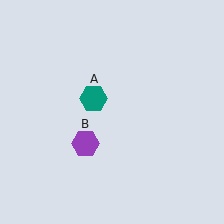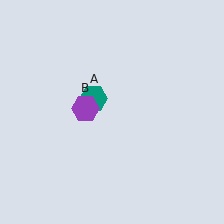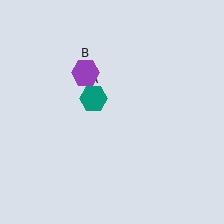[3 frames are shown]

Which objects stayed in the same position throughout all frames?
Teal hexagon (object A) remained stationary.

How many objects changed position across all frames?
1 object changed position: purple hexagon (object B).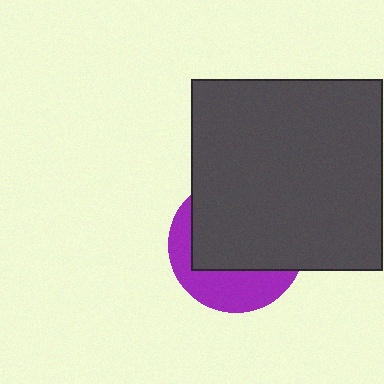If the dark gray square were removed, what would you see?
You would see the complete purple circle.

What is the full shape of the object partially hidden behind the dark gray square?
The partially hidden object is a purple circle.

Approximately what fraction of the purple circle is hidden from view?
Roughly 64% of the purple circle is hidden behind the dark gray square.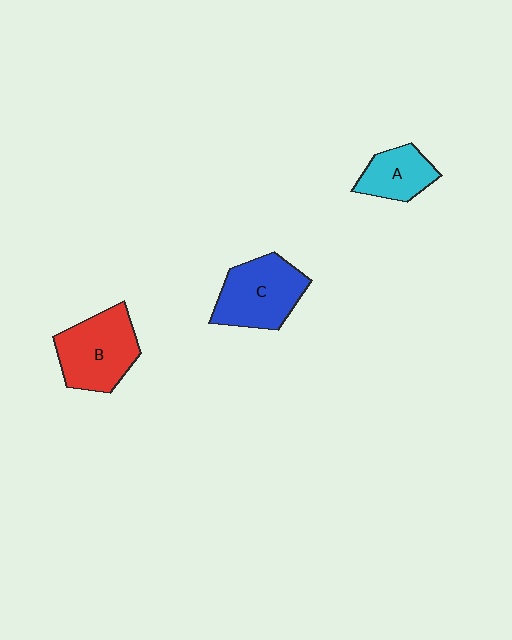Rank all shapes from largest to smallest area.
From largest to smallest: B (red), C (blue), A (cyan).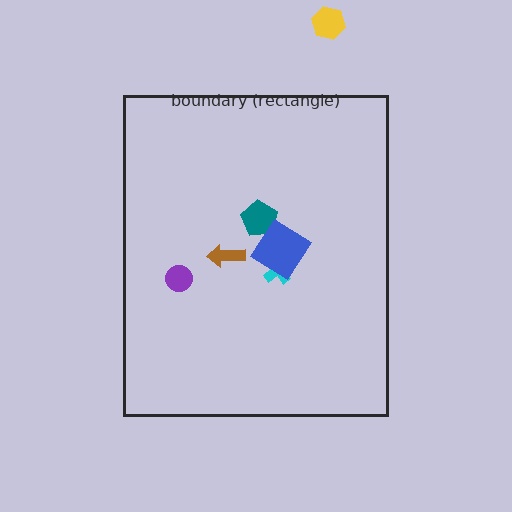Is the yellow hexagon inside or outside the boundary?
Outside.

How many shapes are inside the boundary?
5 inside, 1 outside.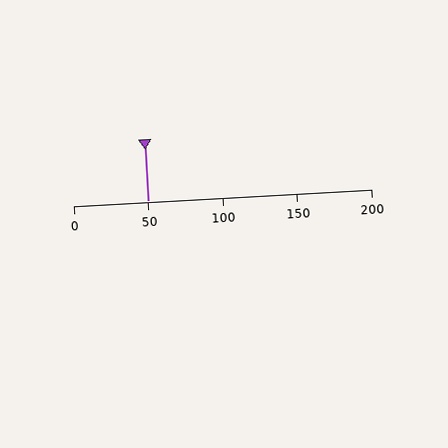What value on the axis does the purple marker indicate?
The marker indicates approximately 50.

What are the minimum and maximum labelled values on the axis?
The axis runs from 0 to 200.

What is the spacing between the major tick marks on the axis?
The major ticks are spaced 50 apart.